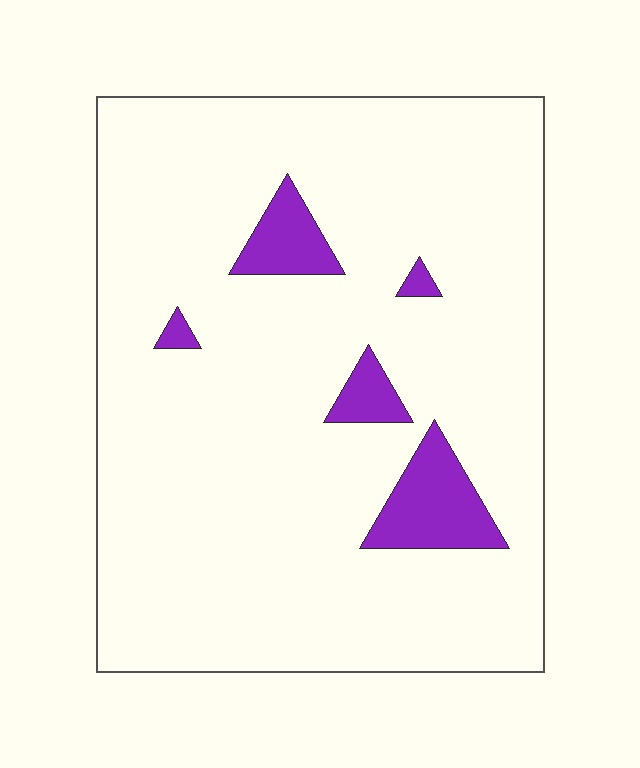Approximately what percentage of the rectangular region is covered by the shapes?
Approximately 10%.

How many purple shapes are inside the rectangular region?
5.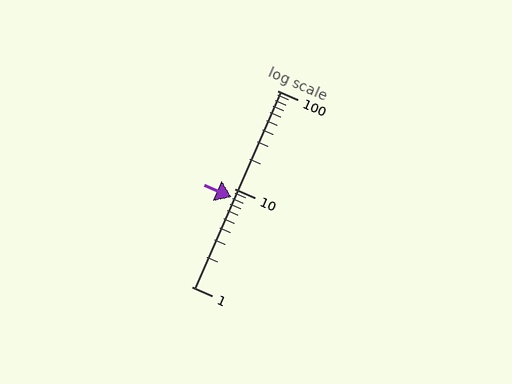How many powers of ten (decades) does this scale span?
The scale spans 2 decades, from 1 to 100.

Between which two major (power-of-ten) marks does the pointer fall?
The pointer is between 1 and 10.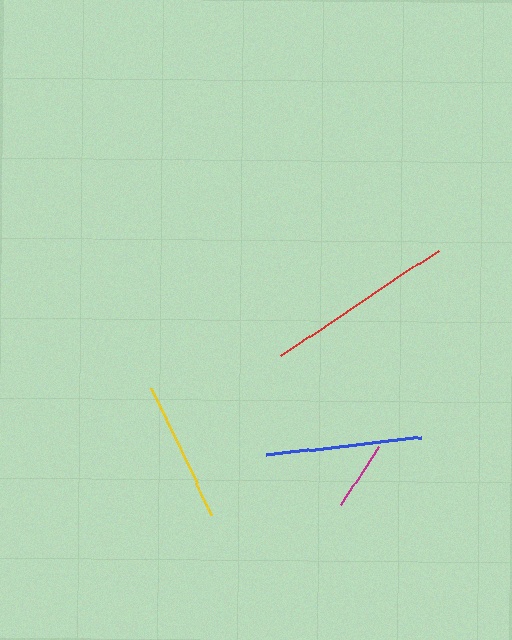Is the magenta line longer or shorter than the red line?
The red line is longer than the magenta line.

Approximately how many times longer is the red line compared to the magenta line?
The red line is approximately 2.7 times the length of the magenta line.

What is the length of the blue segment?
The blue segment is approximately 156 pixels long.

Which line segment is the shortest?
The magenta line is the shortest at approximately 69 pixels.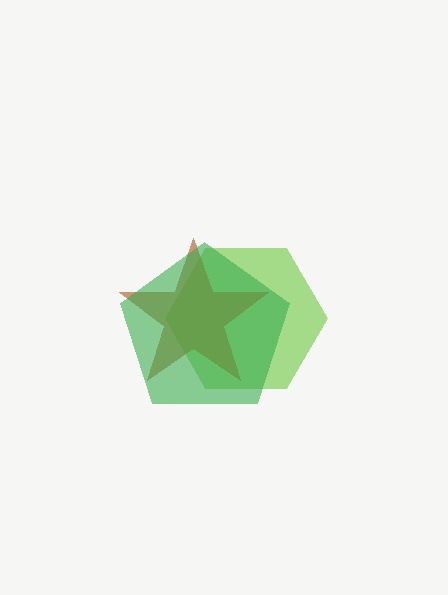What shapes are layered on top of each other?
The layered shapes are: a lime hexagon, a brown star, a green pentagon.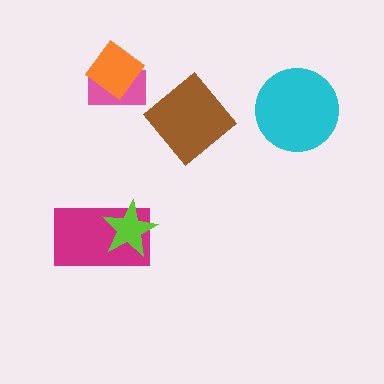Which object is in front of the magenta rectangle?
The lime star is in front of the magenta rectangle.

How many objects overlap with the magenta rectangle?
1 object overlaps with the magenta rectangle.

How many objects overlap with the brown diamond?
0 objects overlap with the brown diamond.